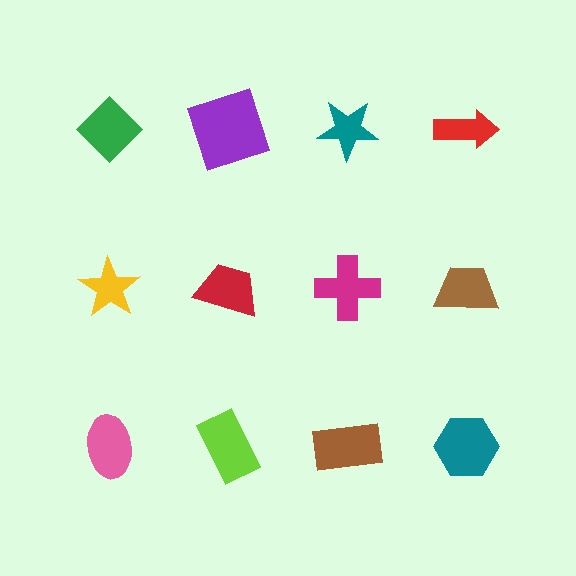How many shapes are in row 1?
4 shapes.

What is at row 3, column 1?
A pink ellipse.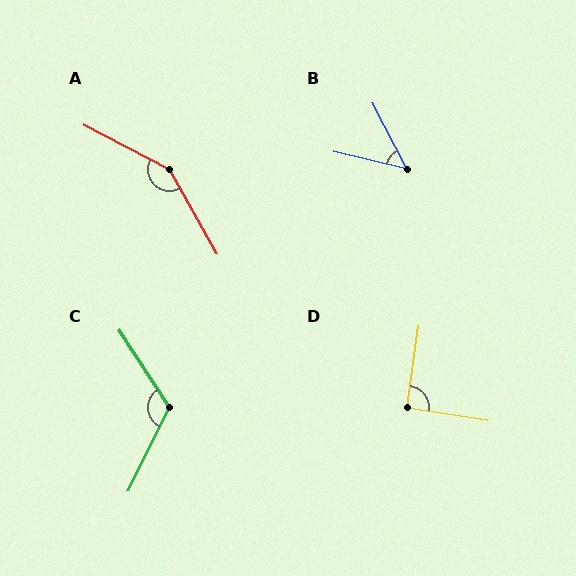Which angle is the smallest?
B, at approximately 49 degrees.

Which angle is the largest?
A, at approximately 147 degrees.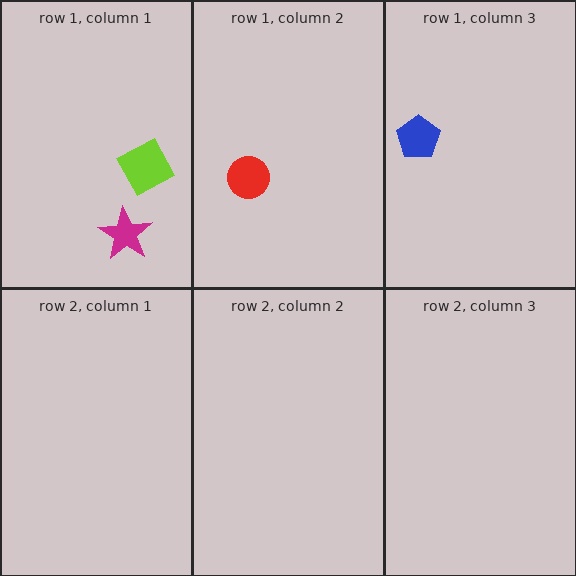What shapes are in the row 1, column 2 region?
The red circle.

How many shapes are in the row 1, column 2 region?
1.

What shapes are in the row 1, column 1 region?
The lime diamond, the magenta star.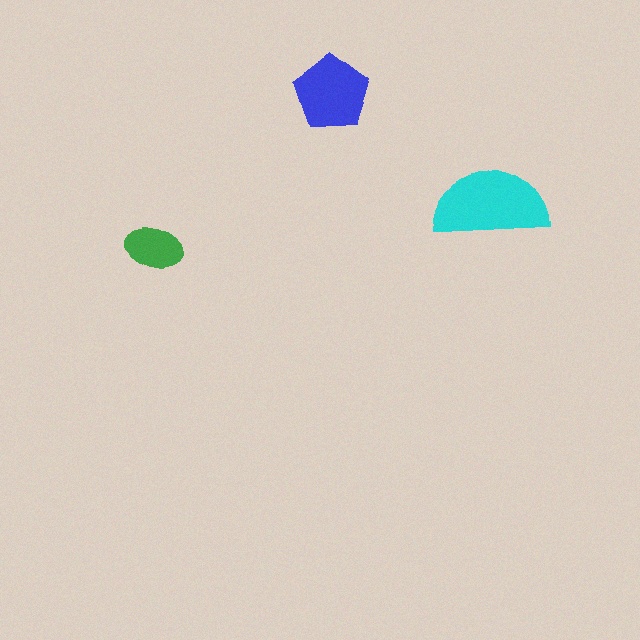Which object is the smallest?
The green ellipse.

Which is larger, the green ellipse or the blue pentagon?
The blue pentagon.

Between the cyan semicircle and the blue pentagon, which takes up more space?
The cyan semicircle.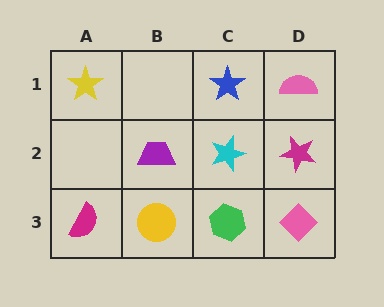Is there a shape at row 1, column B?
No, that cell is empty.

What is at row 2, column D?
A magenta star.